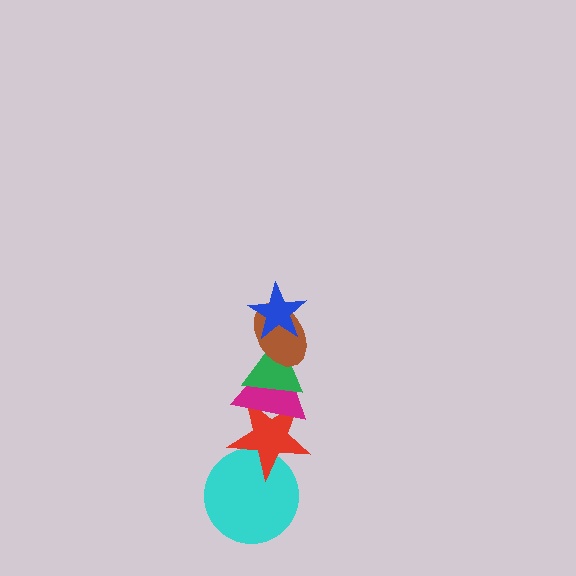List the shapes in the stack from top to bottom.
From top to bottom: the blue star, the brown ellipse, the green triangle, the magenta triangle, the red star, the cyan circle.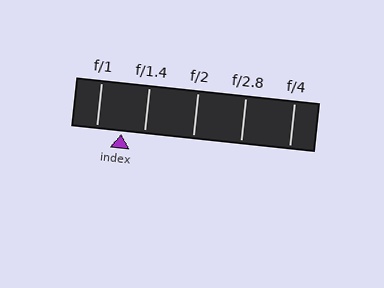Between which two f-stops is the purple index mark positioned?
The index mark is between f/1 and f/1.4.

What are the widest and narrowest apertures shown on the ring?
The widest aperture shown is f/1 and the narrowest is f/4.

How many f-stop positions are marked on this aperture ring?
There are 5 f-stop positions marked.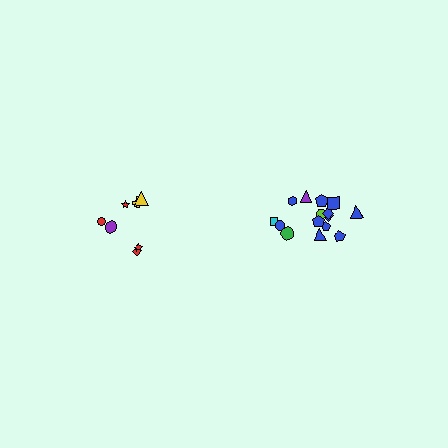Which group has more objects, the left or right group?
The right group.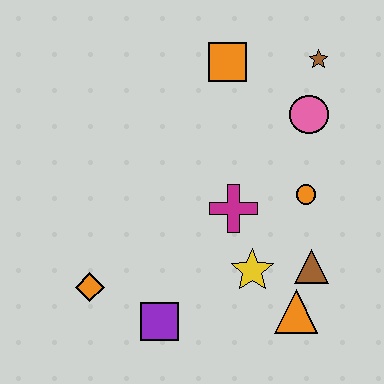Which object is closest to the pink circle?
The brown star is closest to the pink circle.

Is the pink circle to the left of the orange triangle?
No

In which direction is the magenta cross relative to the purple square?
The magenta cross is above the purple square.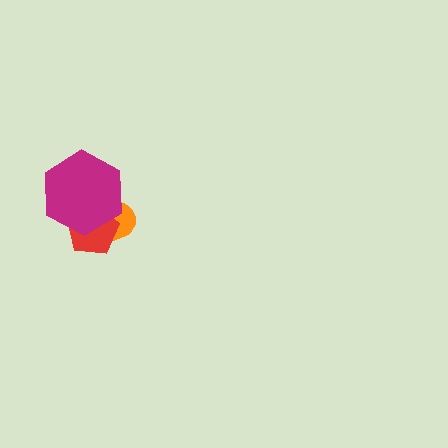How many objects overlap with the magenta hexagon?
2 objects overlap with the magenta hexagon.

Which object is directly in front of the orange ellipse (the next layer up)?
The red pentagon is directly in front of the orange ellipse.